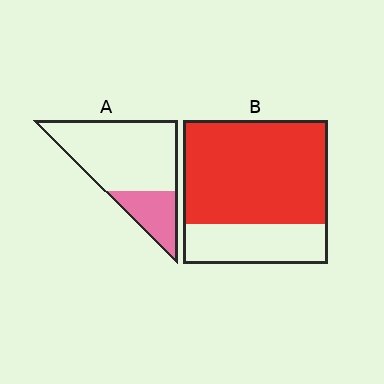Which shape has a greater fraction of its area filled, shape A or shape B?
Shape B.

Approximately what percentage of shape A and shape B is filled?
A is approximately 25% and B is approximately 70%.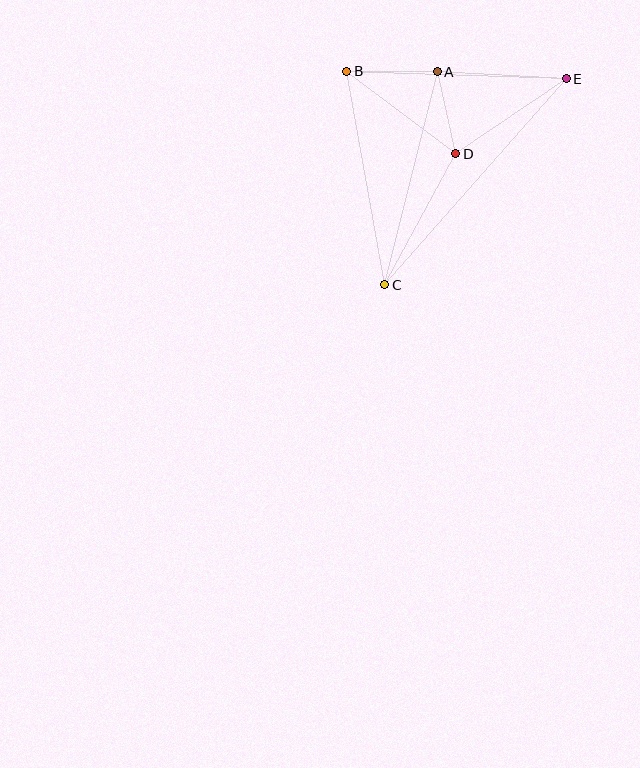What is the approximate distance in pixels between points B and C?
The distance between B and C is approximately 217 pixels.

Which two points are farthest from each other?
Points C and E are farthest from each other.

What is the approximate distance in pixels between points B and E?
The distance between B and E is approximately 220 pixels.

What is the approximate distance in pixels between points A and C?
The distance between A and C is approximately 219 pixels.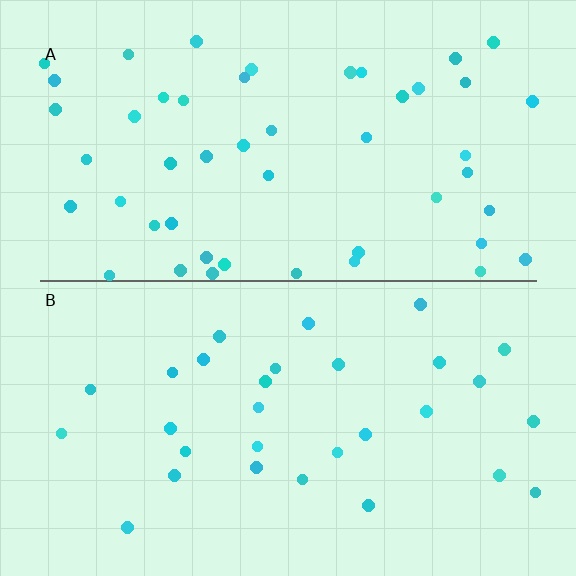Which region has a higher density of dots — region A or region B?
A (the top).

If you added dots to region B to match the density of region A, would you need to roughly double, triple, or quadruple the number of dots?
Approximately double.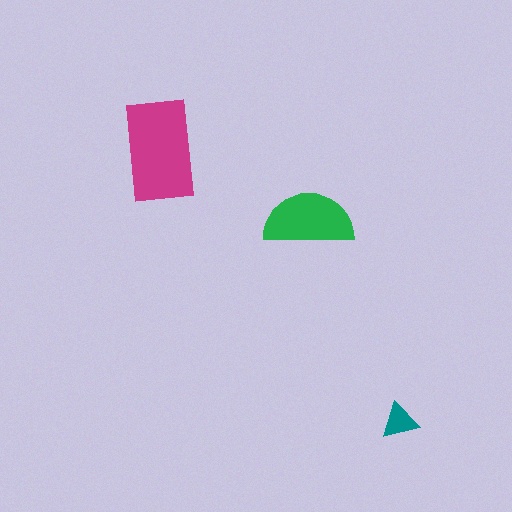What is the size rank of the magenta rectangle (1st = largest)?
1st.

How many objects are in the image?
There are 3 objects in the image.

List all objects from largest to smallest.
The magenta rectangle, the green semicircle, the teal triangle.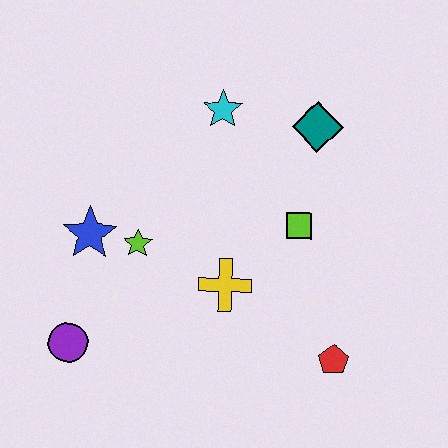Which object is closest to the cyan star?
The teal diamond is closest to the cyan star.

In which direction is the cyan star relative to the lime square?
The cyan star is above the lime square.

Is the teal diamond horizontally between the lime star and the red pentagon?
Yes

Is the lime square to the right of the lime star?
Yes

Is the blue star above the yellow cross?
Yes